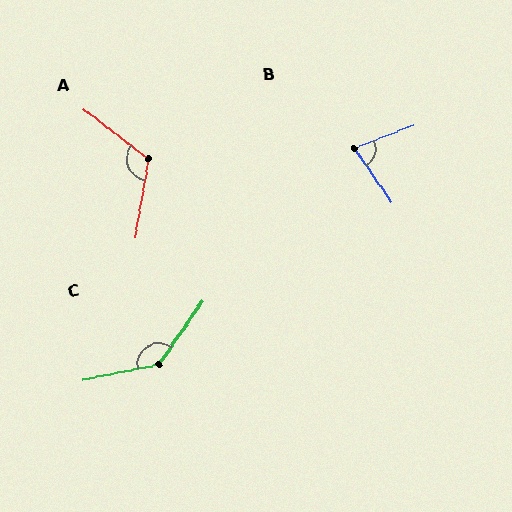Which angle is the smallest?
B, at approximately 76 degrees.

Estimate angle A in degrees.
Approximately 118 degrees.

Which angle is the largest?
C, at approximately 136 degrees.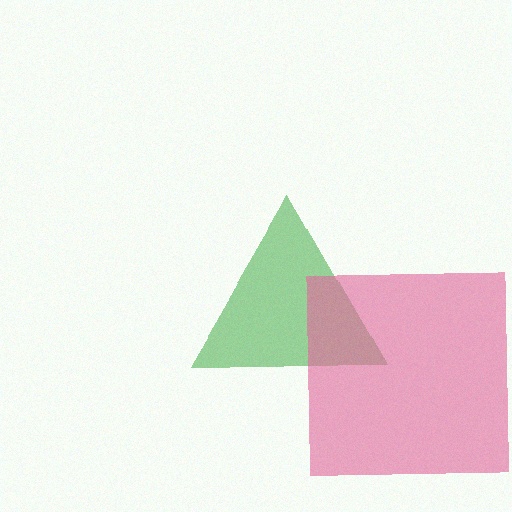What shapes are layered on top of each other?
The layered shapes are: a green triangle, a pink square.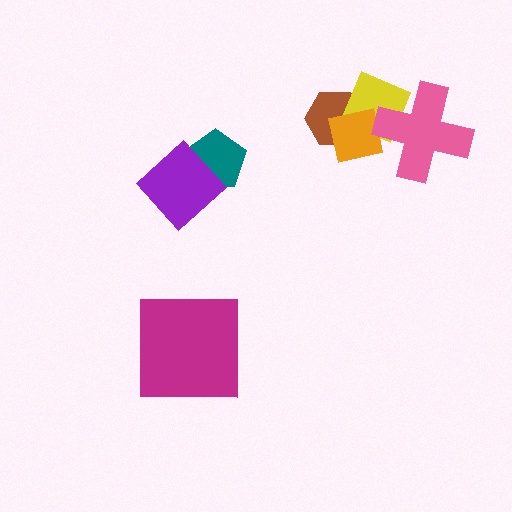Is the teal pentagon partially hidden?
Yes, it is partially covered by another shape.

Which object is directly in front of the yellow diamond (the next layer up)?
The orange square is directly in front of the yellow diamond.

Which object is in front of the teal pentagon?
The purple diamond is in front of the teal pentagon.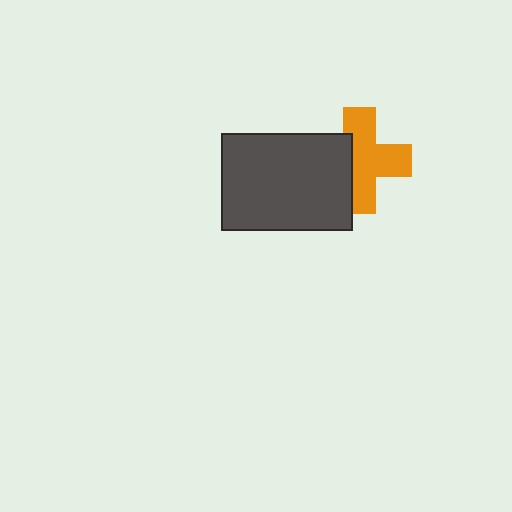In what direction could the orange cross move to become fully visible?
The orange cross could move right. That would shift it out from behind the dark gray rectangle entirely.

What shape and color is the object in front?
The object in front is a dark gray rectangle.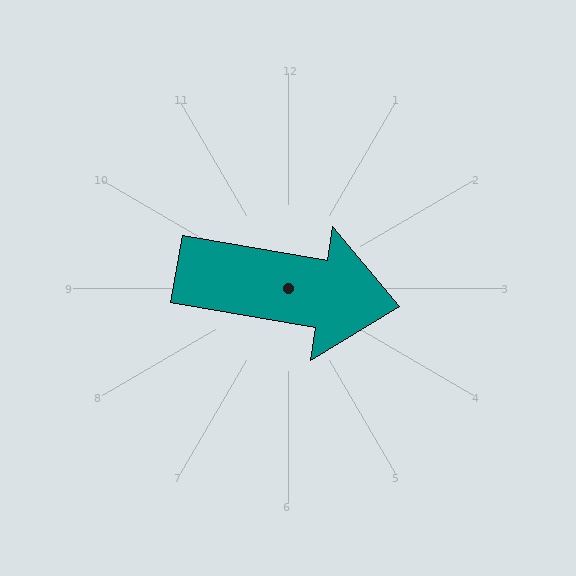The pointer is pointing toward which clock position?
Roughly 3 o'clock.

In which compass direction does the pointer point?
East.